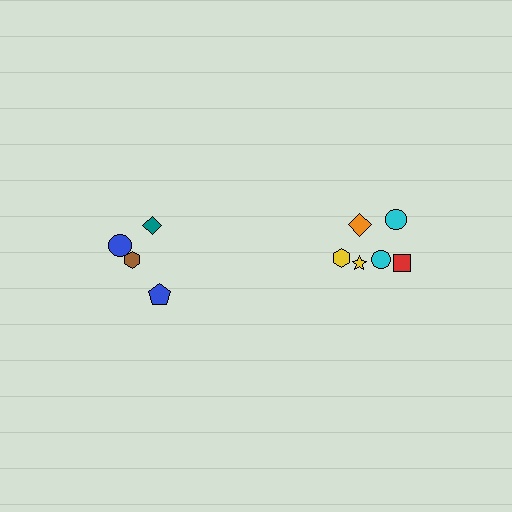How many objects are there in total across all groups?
There are 10 objects.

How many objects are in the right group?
There are 6 objects.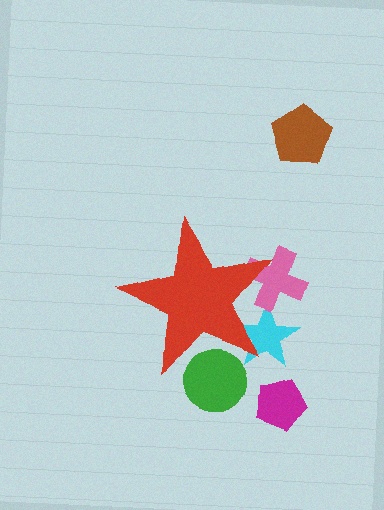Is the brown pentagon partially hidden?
No, the brown pentagon is fully visible.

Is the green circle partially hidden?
Yes, the green circle is partially hidden behind the red star.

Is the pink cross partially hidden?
Yes, the pink cross is partially hidden behind the red star.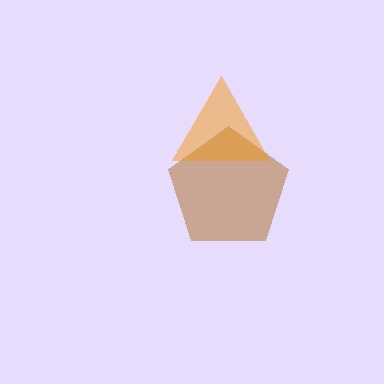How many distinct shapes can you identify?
There are 2 distinct shapes: a brown pentagon, an orange triangle.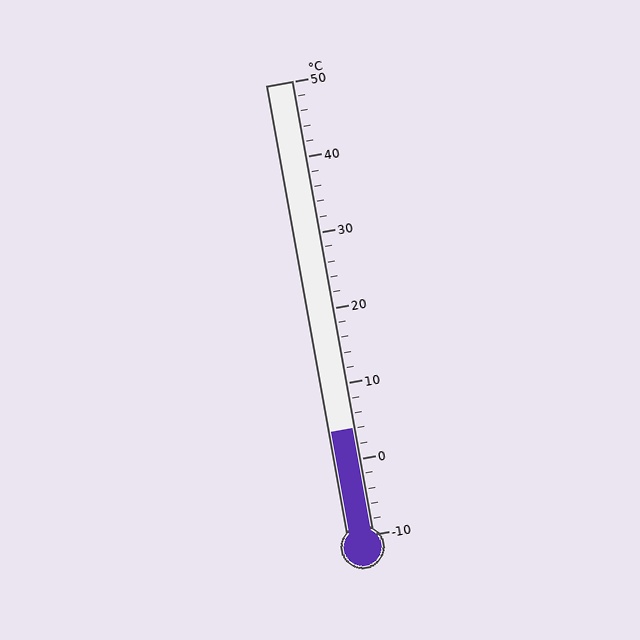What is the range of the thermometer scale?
The thermometer scale ranges from -10°C to 50°C.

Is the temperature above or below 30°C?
The temperature is below 30°C.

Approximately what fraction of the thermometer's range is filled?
The thermometer is filled to approximately 25% of its range.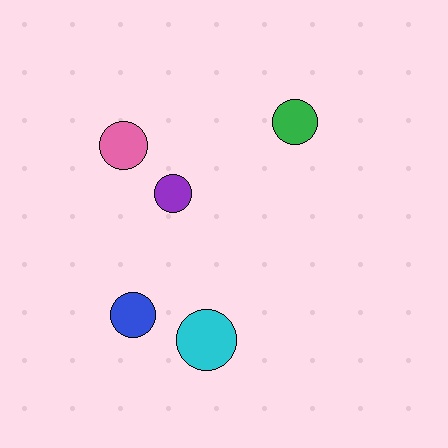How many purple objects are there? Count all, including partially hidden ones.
There is 1 purple object.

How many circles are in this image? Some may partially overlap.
There are 5 circles.